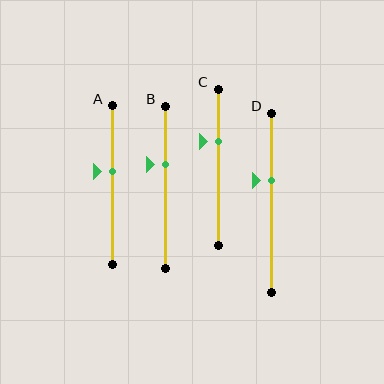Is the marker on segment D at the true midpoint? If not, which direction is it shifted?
No, the marker on segment D is shifted upward by about 12% of the segment length.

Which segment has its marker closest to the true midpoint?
Segment A has its marker closest to the true midpoint.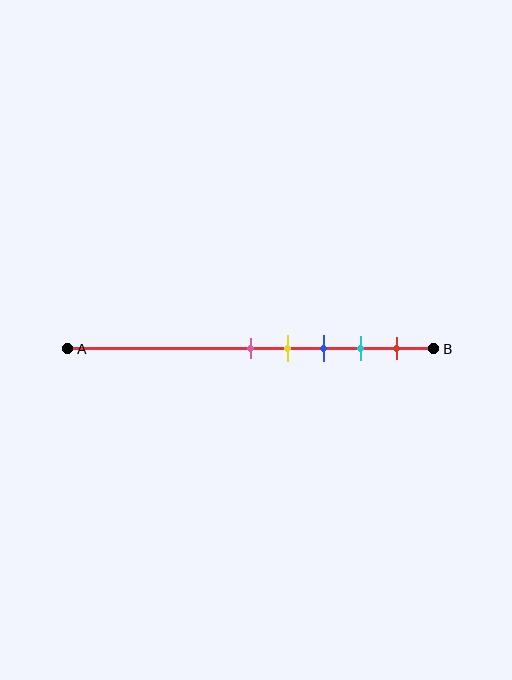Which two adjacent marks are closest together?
The pink and yellow marks are the closest adjacent pair.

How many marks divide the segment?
There are 5 marks dividing the segment.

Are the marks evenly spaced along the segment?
Yes, the marks are approximately evenly spaced.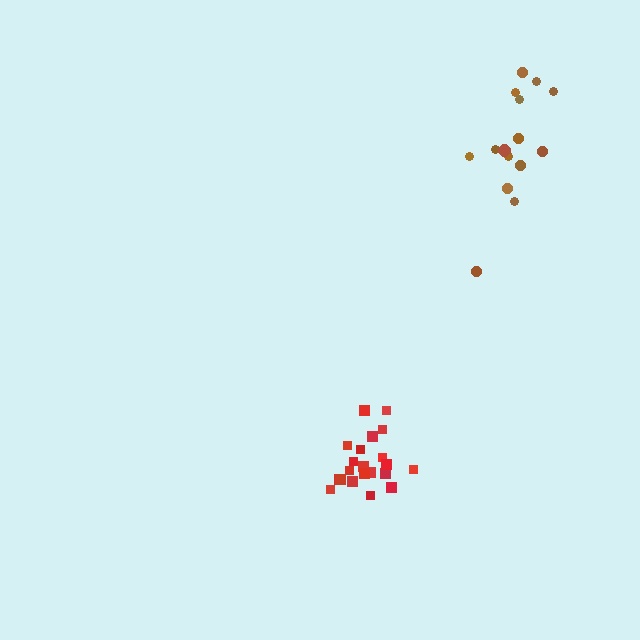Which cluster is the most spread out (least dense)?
Brown.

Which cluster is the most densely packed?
Red.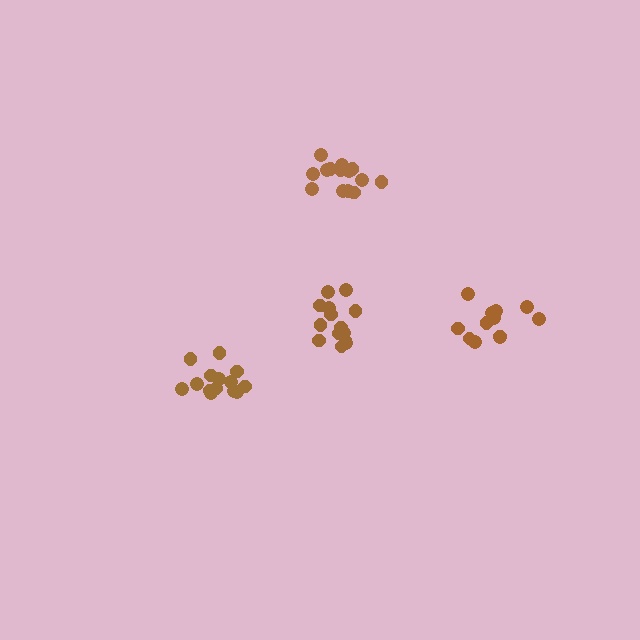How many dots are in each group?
Group 1: 14 dots, Group 2: 14 dots, Group 3: 14 dots, Group 4: 12 dots (54 total).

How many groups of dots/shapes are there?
There are 4 groups.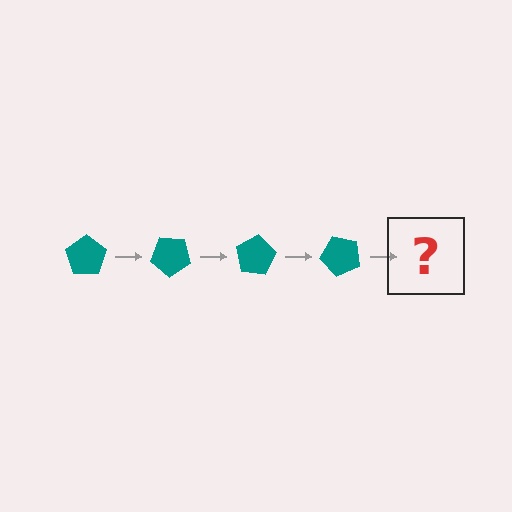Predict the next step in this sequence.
The next step is a teal pentagon rotated 160 degrees.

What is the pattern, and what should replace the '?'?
The pattern is that the pentagon rotates 40 degrees each step. The '?' should be a teal pentagon rotated 160 degrees.